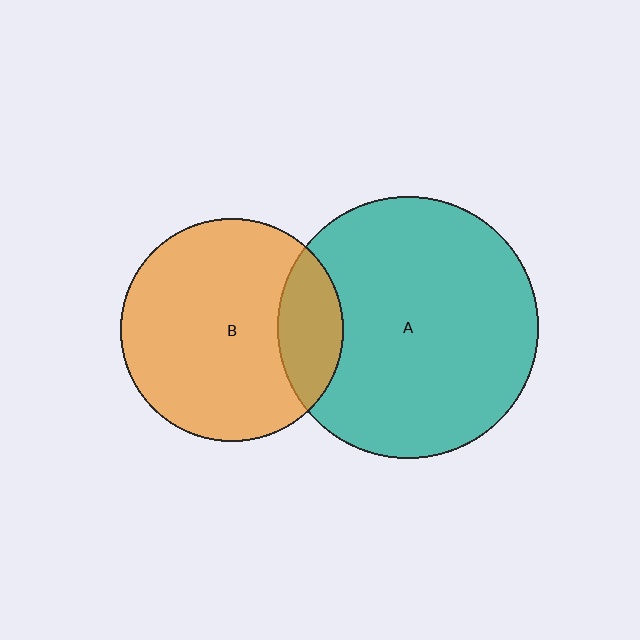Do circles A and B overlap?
Yes.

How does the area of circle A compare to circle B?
Approximately 1.4 times.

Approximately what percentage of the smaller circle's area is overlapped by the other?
Approximately 20%.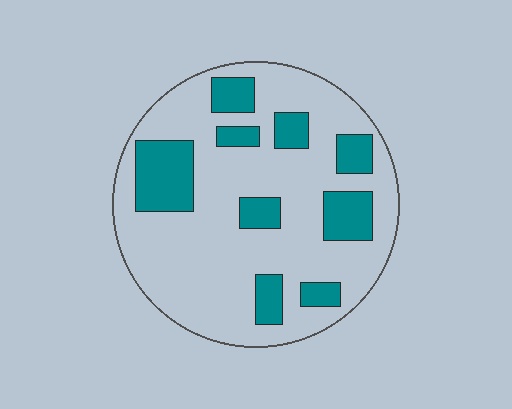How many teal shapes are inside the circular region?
9.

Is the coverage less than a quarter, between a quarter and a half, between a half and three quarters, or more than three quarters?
Less than a quarter.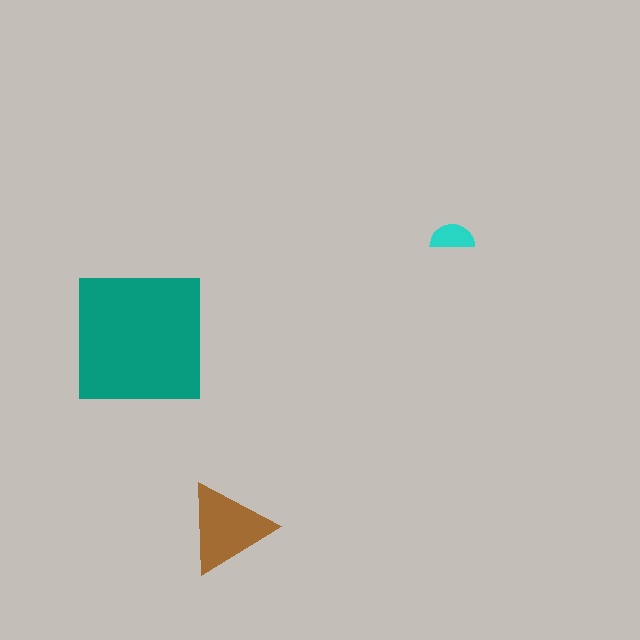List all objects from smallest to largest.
The cyan semicircle, the brown triangle, the teal square.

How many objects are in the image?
There are 3 objects in the image.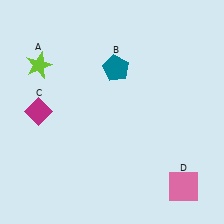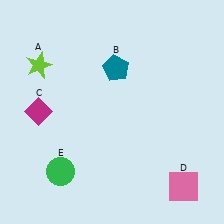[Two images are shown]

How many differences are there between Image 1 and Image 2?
There is 1 difference between the two images.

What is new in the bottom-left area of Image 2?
A green circle (E) was added in the bottom-left area of Image 2.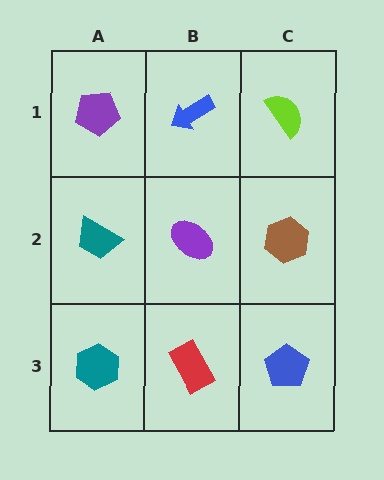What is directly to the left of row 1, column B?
A purple pentagon.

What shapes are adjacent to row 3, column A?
A teal trapezoid (row 2, column A), a red rectangle (row 3, column B).